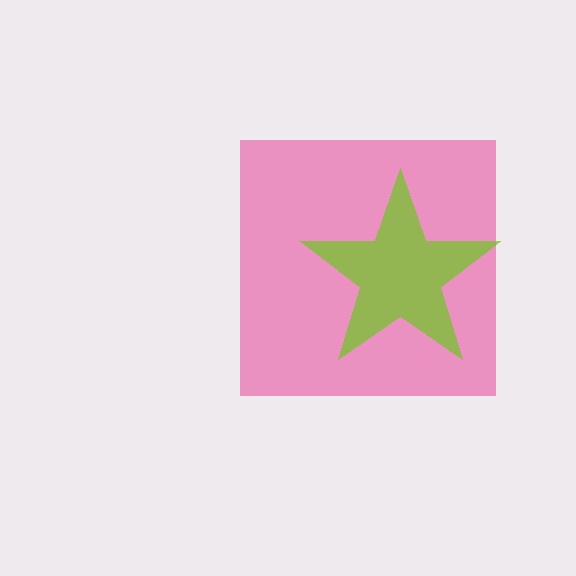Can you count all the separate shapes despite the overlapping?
Yes, there are 2 separate shapes.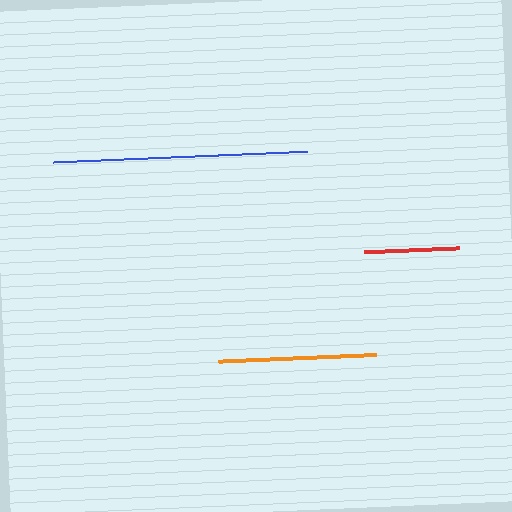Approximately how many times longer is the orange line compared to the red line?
The orange line is approximately 1.7 times the length of the red line.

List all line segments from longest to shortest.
From longest to shortest: blue, orange, red.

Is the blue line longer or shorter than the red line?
The blue line is longer than the red line.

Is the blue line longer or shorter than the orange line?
The blue line is longer than the orange line.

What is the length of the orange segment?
The orange segment is approximately 158 pixels long.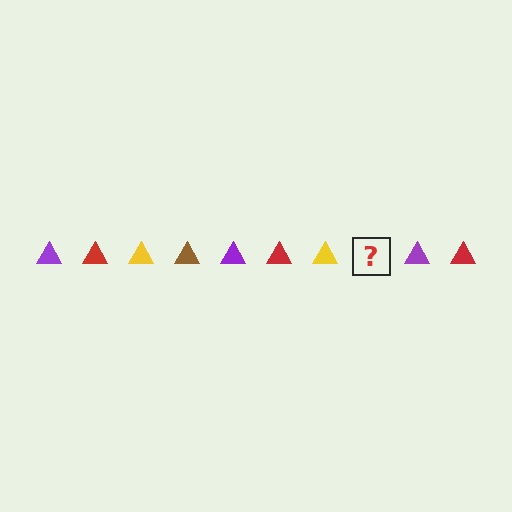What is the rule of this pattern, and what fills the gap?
The rule is that the pattern cycles through purple, red, yellow, brown triangles. The gap should be filled with a brown triangle.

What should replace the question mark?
The question mark should be replaced with a brown triangle.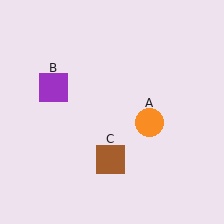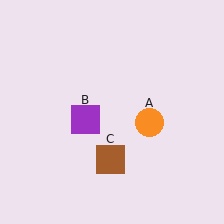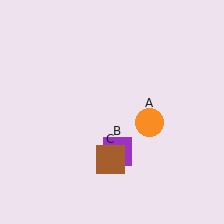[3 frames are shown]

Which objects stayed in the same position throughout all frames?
Orange circle (object A) and brown square (object C) remained stationary.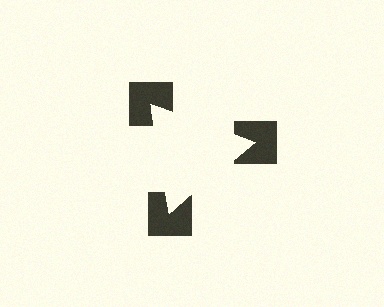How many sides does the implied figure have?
3 sides.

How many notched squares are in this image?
There are 3 — one at each vertex of the illusory triangle.